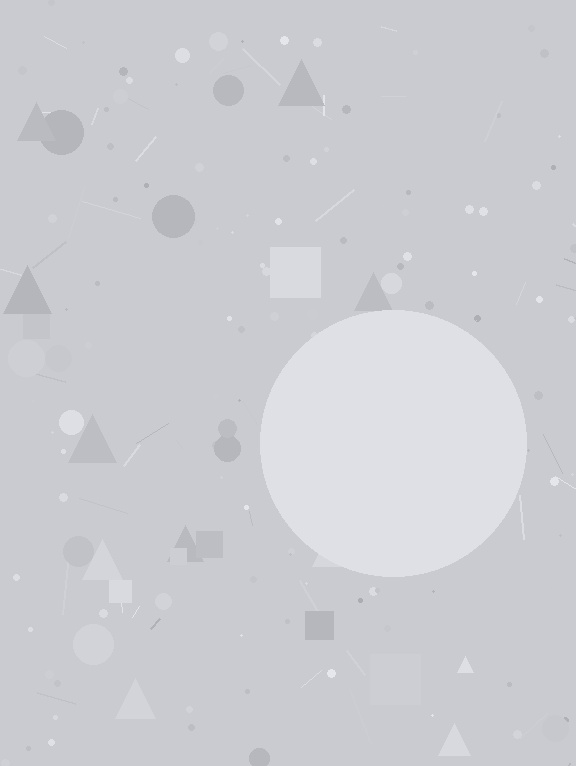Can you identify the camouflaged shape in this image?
The camouflaged shape is a circle.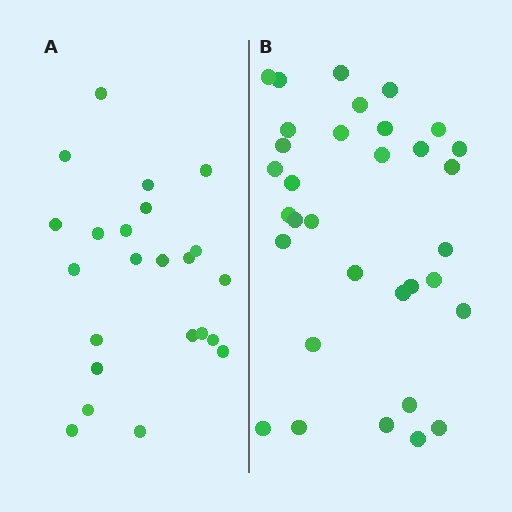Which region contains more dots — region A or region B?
Region B (the right region) has more dots.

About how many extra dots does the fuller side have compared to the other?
Region B has roughly 10 or so more dots than region A.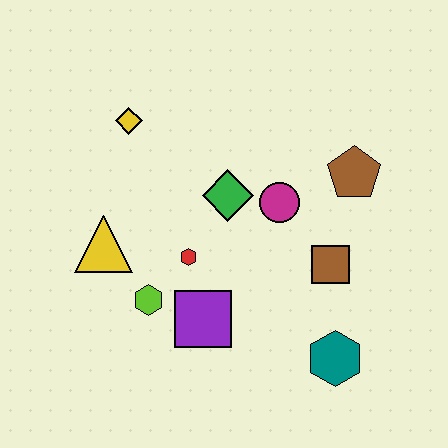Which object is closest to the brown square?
The magenta circle is closest to the brown square.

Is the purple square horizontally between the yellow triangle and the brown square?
Yes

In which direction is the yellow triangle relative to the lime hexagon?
The yellow triangle is above the lime hexagon.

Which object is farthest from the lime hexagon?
The brown pentagon is farthest from the lime hexagon.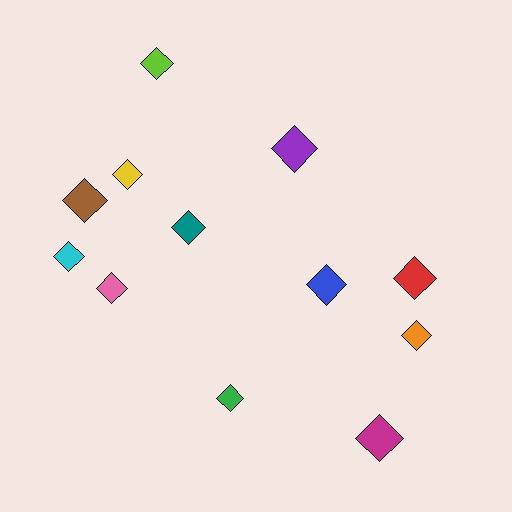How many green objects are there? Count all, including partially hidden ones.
There is 1 green object.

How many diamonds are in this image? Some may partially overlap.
There are 12 diamonds.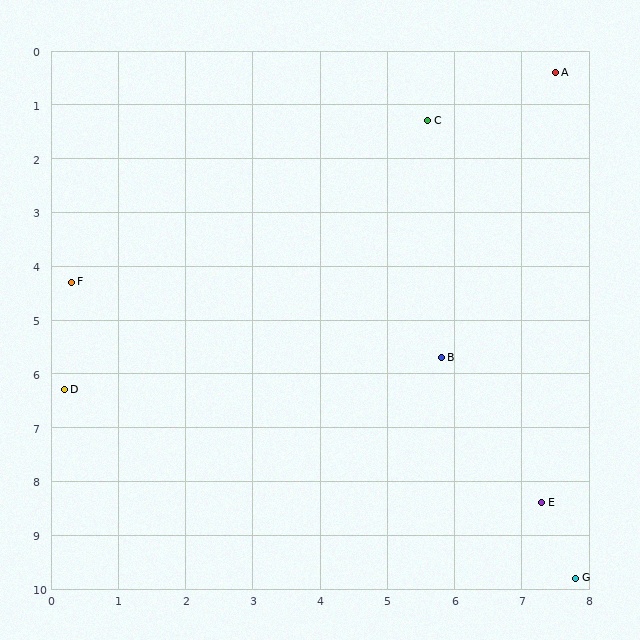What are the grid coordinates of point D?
Point D is at approximately (0.2, 6.3).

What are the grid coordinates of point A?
Point A is at approximately (7.5, 0.4).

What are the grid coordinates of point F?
Point F is at approximately (0.3, 4.3).